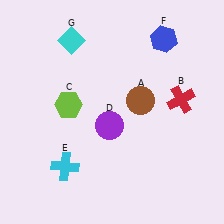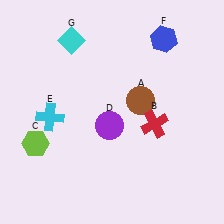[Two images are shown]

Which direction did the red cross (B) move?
The red cross (B) moved left.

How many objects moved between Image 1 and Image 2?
3 objects moved between the two images.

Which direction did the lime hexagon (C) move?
The lime hexagon (C) moved down.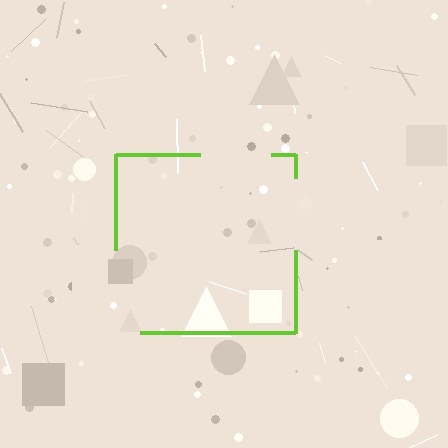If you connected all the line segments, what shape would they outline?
They would outline a square.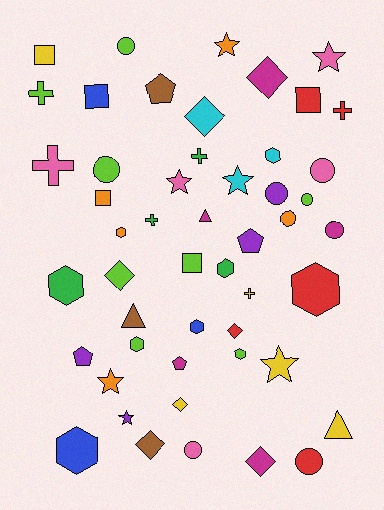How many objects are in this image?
There are 50 objects.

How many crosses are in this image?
There are 6 crosses.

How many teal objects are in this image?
There are no teal objects.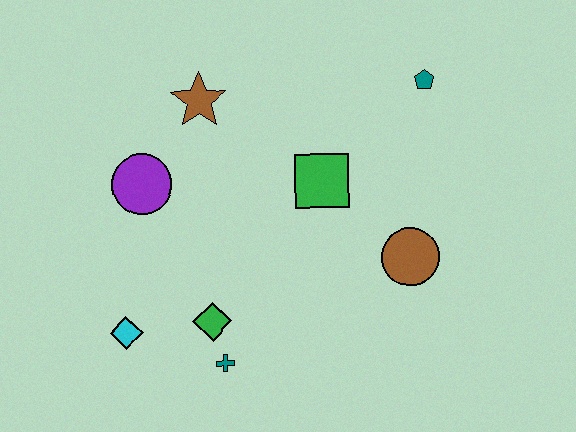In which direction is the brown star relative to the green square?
The brown star is to the left of the green square.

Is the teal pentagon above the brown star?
Yes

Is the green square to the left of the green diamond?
No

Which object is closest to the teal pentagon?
The green square is closest to the teal pentagon.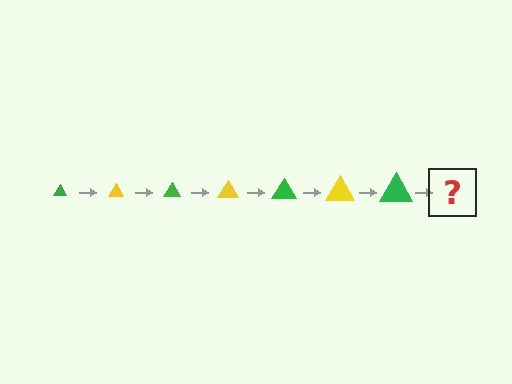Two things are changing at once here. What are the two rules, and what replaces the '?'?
The two rules are that the triangle grows larger each step and the color cycles through green and yellow. The '?' should be a yellow triangle, larger than the previous one.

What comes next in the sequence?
The next element should be a yellow triangle, larger than the previous one.